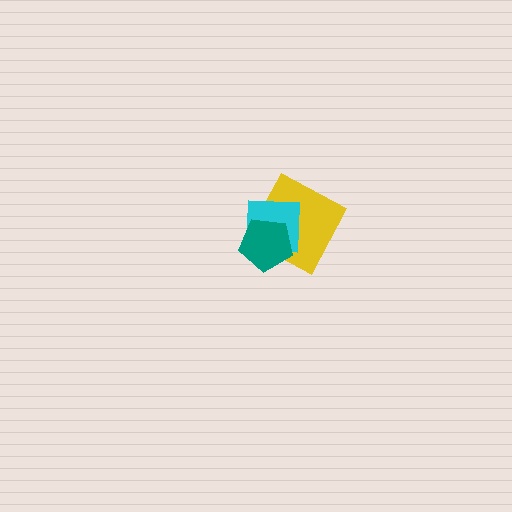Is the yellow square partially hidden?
Yes, it is partially covered by another shape.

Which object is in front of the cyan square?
The teal pentagon is in front of the cyan square.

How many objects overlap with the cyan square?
2 objects overlap with the cyan square.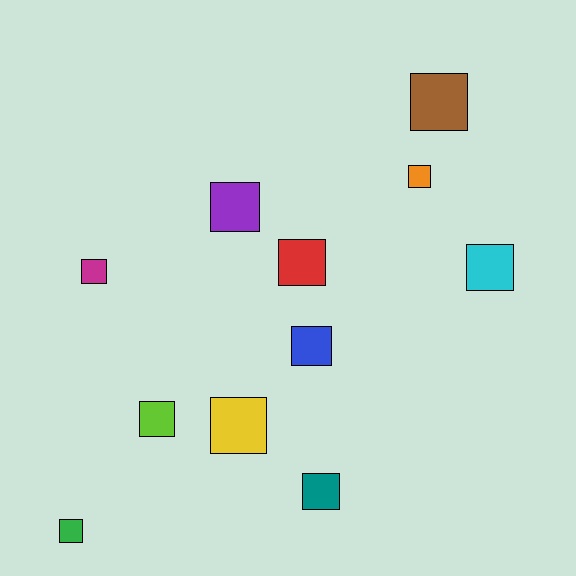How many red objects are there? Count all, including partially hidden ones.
There is 1 red object.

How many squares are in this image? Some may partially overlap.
There are 11 squares.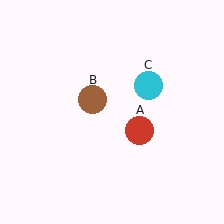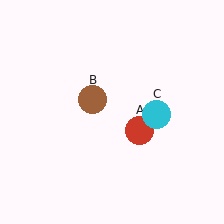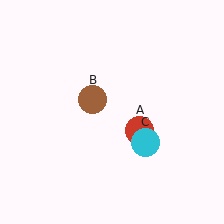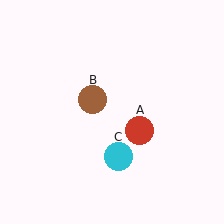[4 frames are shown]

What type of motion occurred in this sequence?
The cyan circle (object C) rotated clockwise around the center of the scene.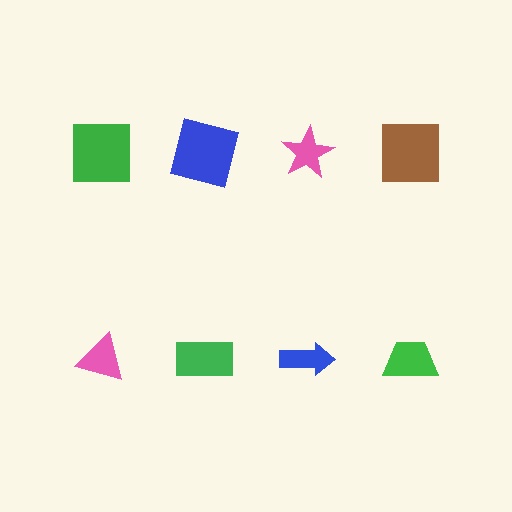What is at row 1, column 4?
A brown square.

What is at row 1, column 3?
A pink star.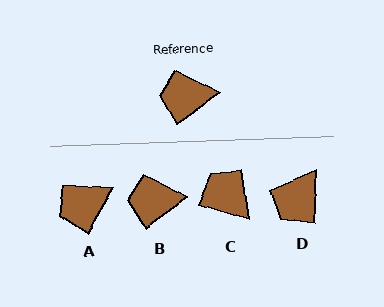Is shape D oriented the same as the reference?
No, it is off by about 52 degrees.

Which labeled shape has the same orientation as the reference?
B.